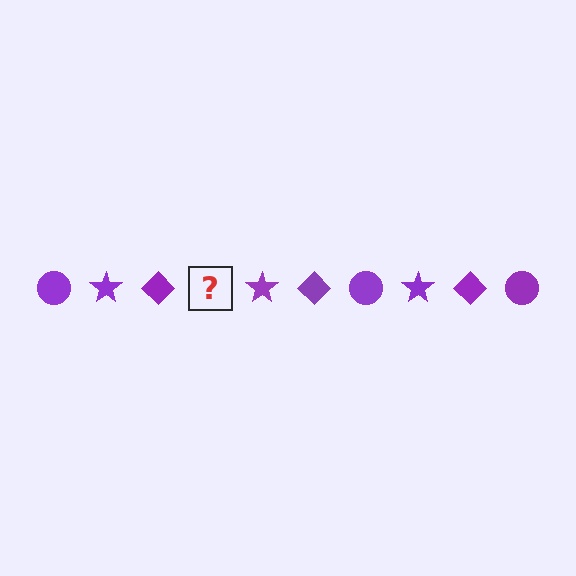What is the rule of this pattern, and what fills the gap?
The rule is that the pattern cycles through circle, star, diamond shapes in purple. The gap should be filled with a purple circle.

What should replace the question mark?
The question mark should be replaced with a purple circle.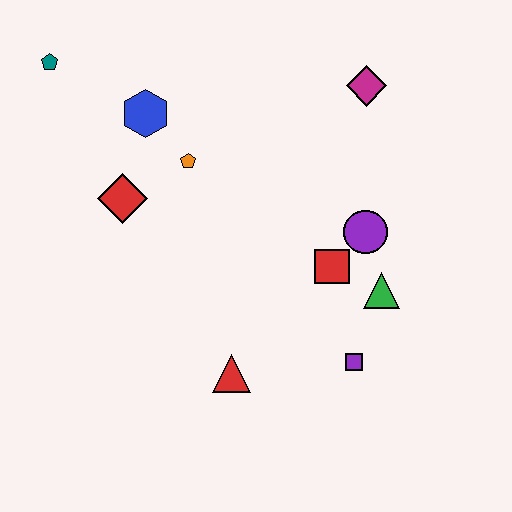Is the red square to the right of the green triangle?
No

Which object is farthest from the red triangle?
The teal pentagon is farthest from the red triangle.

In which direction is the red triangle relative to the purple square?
The red triangle is to the left of the purple square.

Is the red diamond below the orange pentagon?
Yes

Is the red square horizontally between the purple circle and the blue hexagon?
Yes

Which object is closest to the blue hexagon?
The orange pentagon is closest to the blue hexagon.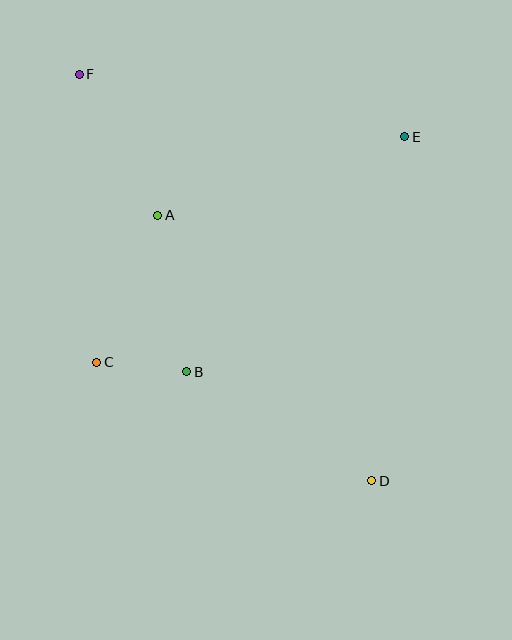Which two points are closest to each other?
Points B and C are closest to each other.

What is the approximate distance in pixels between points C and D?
The distance between C and D is approximately 300 pixels.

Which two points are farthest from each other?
Points D and F are farthest from each other.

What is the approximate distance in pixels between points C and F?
The distance between C and F is approximately 288 pixels.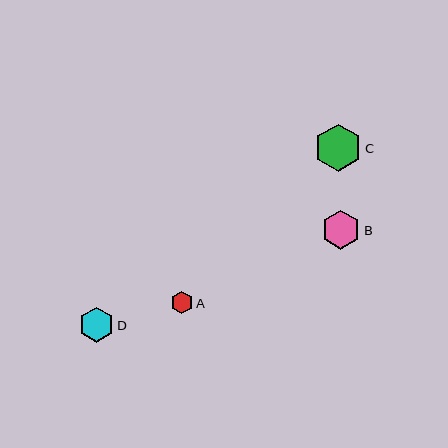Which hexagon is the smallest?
Hexagon A is the smallest with a size of approximately 23 pixels.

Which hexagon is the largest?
Hexagon C is the largest with a size of approximately 47 pixels.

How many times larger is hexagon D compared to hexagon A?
Hexagon D is approximately 1.6 times the size of hexagon A.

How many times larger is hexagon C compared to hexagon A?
Hexagon C is approximately 2.1 times the size of hexagon A.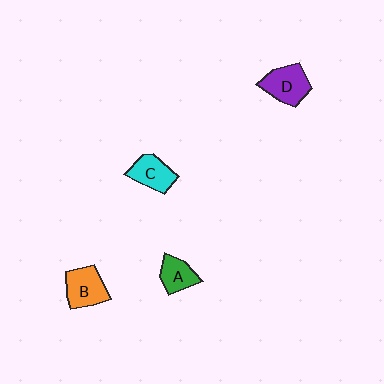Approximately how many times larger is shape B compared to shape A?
Approximately 1.4 times.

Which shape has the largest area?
Shape D (purple).